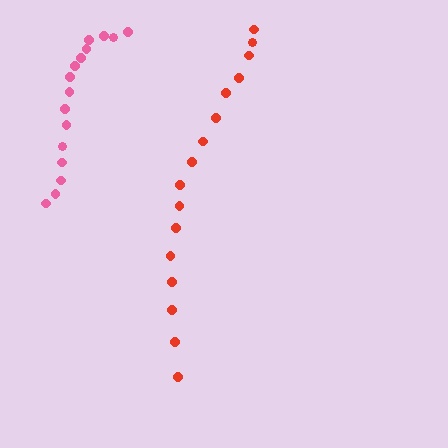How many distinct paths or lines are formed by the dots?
There are 2 distinct paths.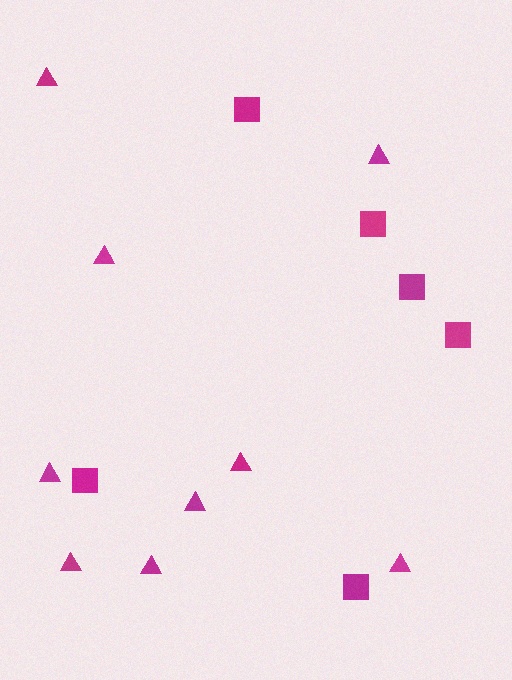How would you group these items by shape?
There are 2 groups: one group of squares (6) and one group of triangles (9).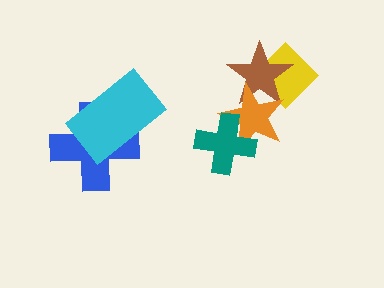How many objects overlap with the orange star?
3 objects overlap with the orange star.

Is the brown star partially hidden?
Yes, it is partially covered by another shape.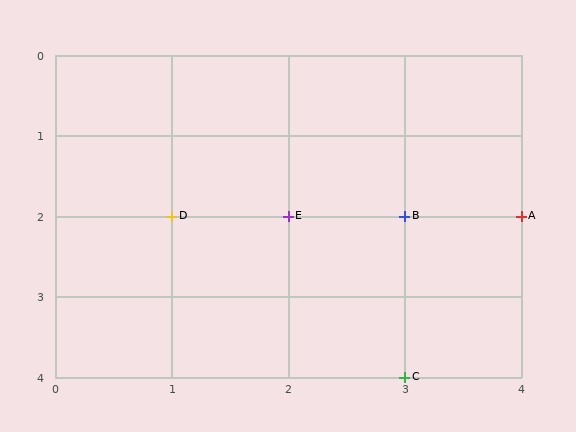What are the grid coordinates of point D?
Point D is at grid coordinates (1, 2).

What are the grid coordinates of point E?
Point E is at grid coordinates (2, 2).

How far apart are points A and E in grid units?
Points A and E are 2 columns apart.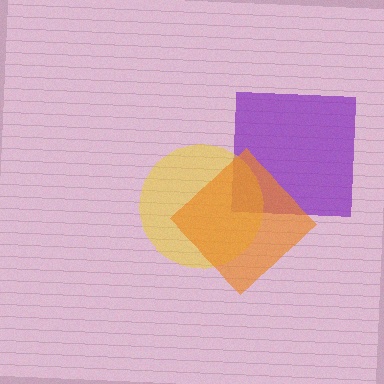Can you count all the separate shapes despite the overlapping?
Yes, there are 3 separate shapes.